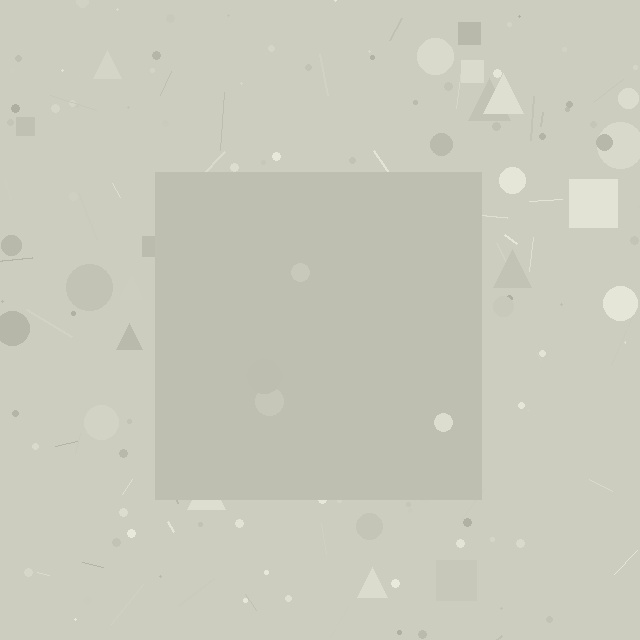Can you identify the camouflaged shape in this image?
The camouflaged shape is a square.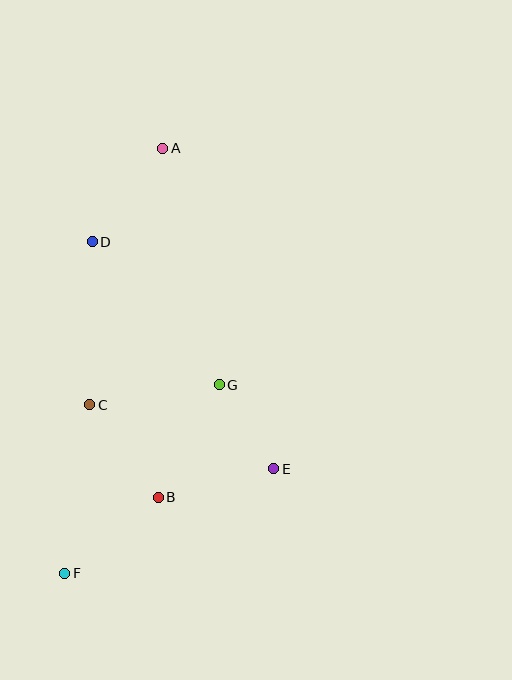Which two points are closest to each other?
Points E and G are closest to each other.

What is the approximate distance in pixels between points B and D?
The distance between B and D is approximately 264 pixels.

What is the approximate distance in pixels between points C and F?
The distance between C and F is approximately 170 pixels.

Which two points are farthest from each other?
Points A and F are farthest from each other.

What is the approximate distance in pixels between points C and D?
The distance between C and D is approximately 163 pixels.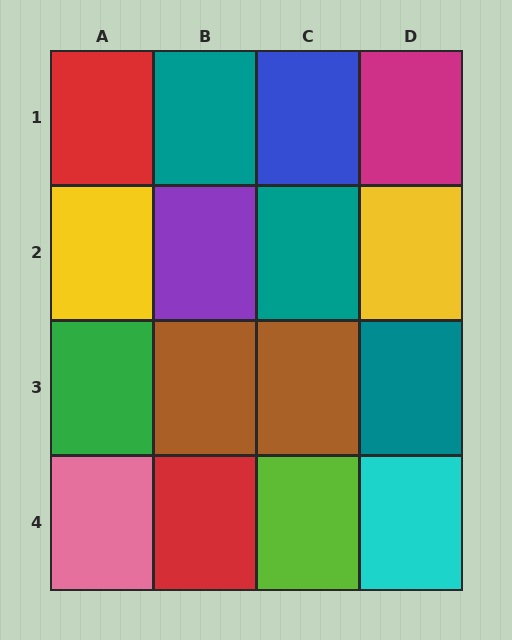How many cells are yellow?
2 cells are yellow.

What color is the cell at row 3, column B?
Brown.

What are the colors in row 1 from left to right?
Red, teal, blue, magenta.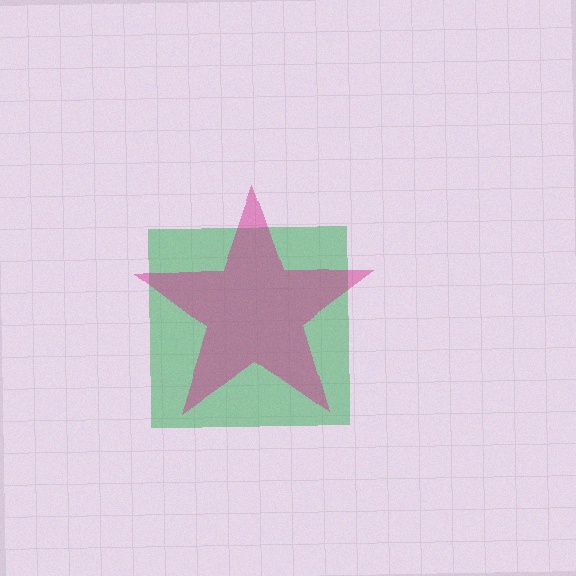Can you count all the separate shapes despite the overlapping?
Yes, there are 2 separate shapes.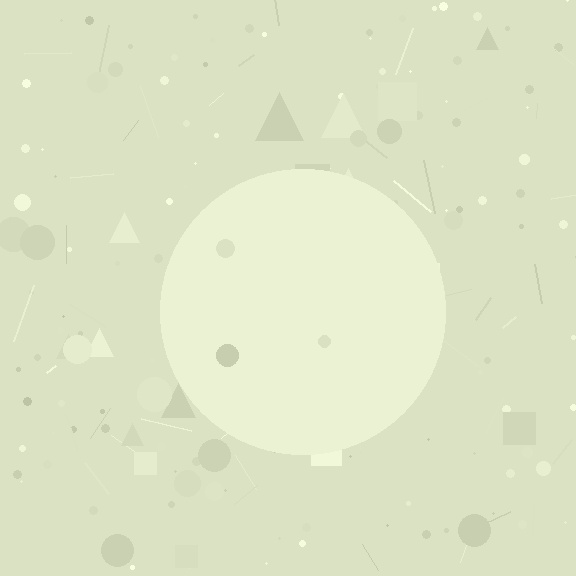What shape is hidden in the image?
A circle is hidden in the image.